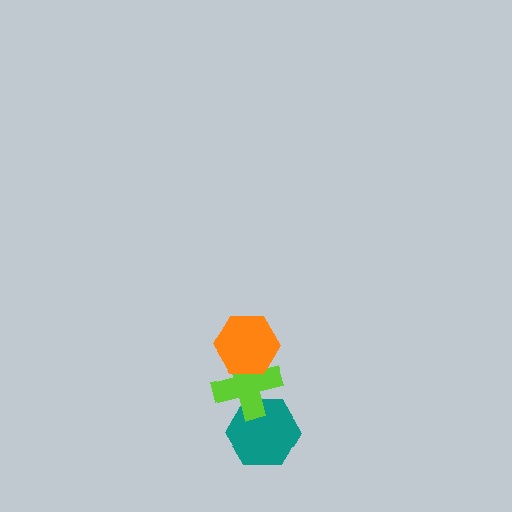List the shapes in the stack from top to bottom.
From top to bottom: the orange hexagon, the lime cross, the teal hexagon.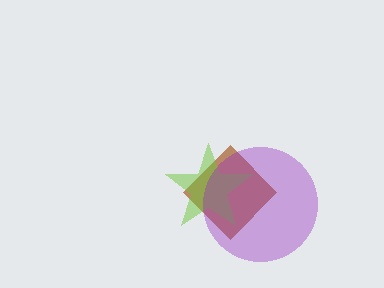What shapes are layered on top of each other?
The layered shapes are: a brown diamond, a lime star, a purple circle.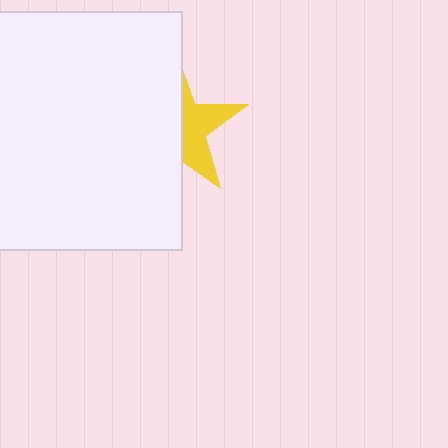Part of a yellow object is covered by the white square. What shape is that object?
It is a star.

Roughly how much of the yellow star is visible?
A small part of it is visible (roughly 40%).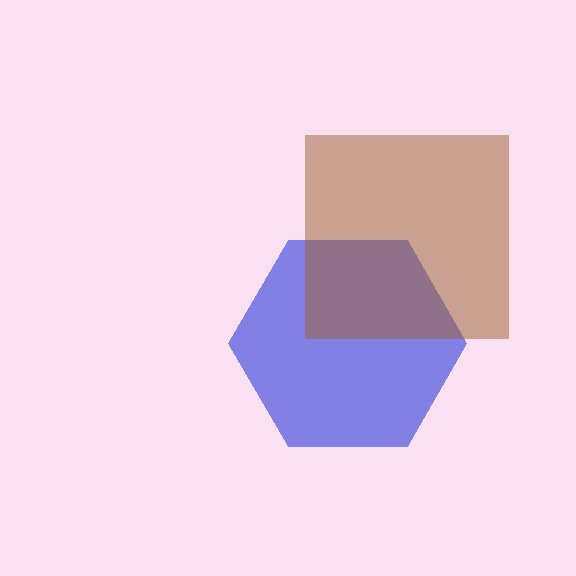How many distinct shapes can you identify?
There are 2 distinct shapes: a blue hexagon, a brown square.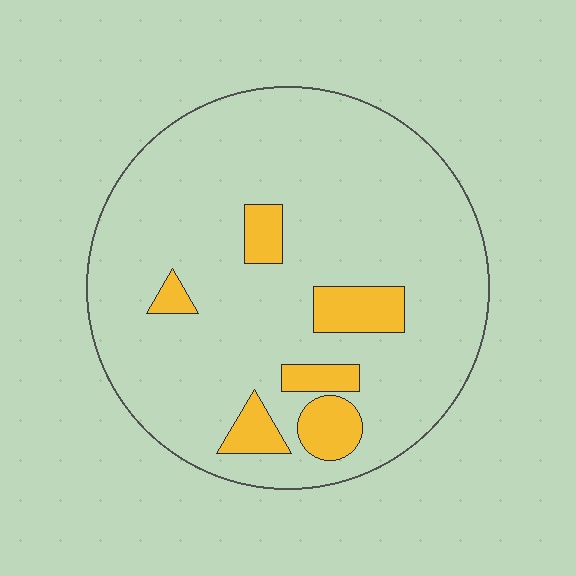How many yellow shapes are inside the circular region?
6.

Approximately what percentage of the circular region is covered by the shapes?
Approximately 15%.